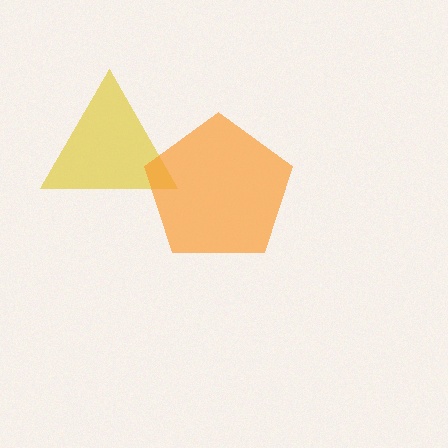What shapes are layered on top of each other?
The layered shapes are: a yellow triangle, an orange pentagon.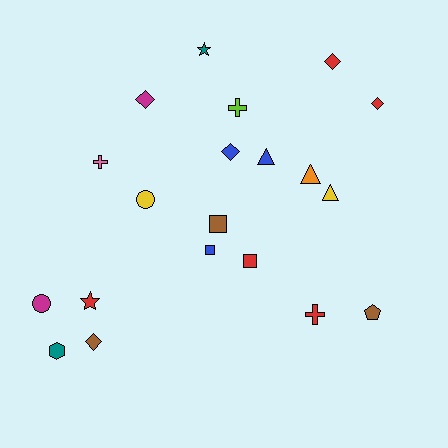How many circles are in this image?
There are 2 circles.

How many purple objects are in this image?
There are no purple objects.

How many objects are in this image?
There are 20 objects.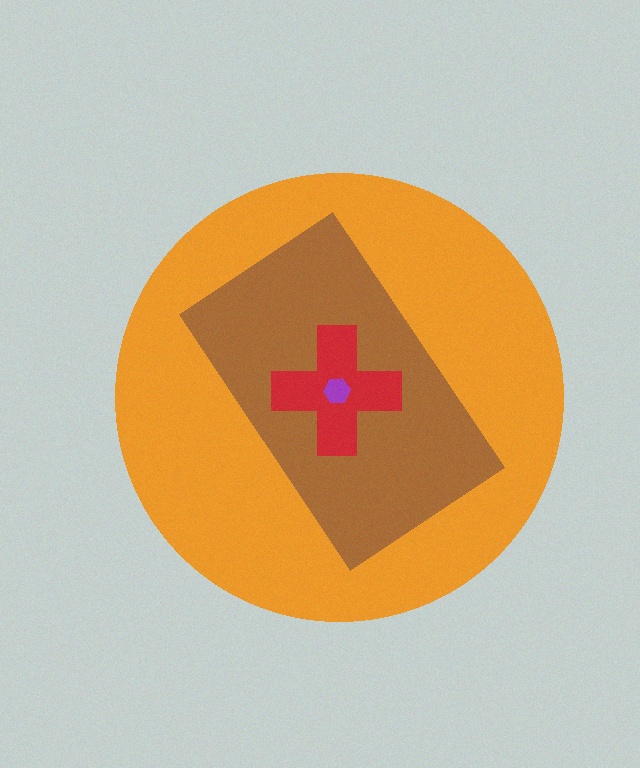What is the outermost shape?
The orange circle.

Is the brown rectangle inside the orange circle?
Yes.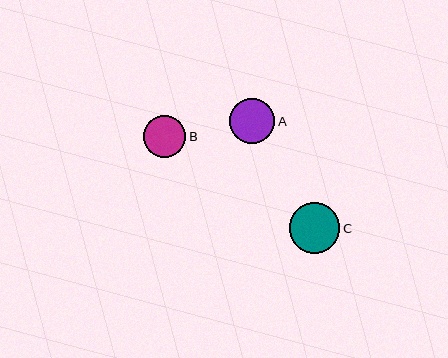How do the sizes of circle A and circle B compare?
Circle A and circle B are approximately the same size.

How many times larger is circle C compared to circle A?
Circle C is approximately 1.1 times the size of circle A.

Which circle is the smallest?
Circle B is the smallest with a size of approximately 42 pixels.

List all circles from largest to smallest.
From largest to smallest: C, A, B.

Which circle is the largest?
Circle C is the largest with a size of approximately 51 pixels.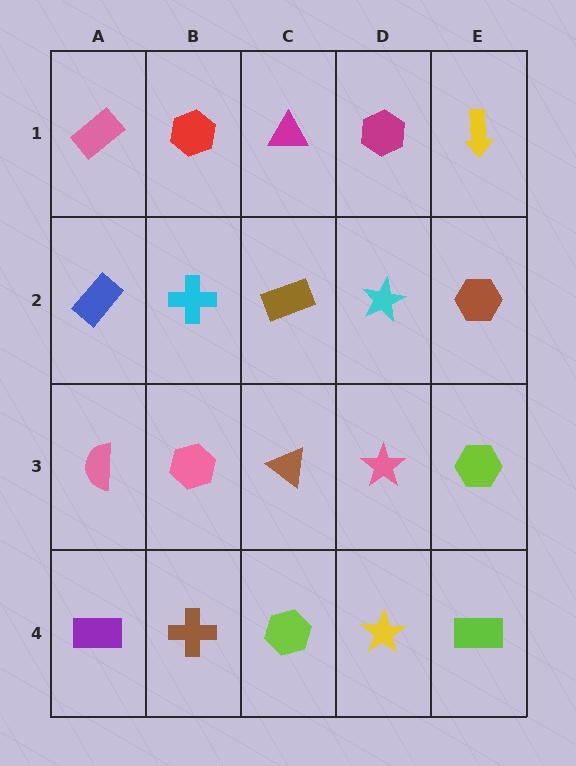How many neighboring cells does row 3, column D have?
4.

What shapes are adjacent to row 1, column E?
A brown hexagon (row 2, column E), a magenta hexagon (row 1, column D).